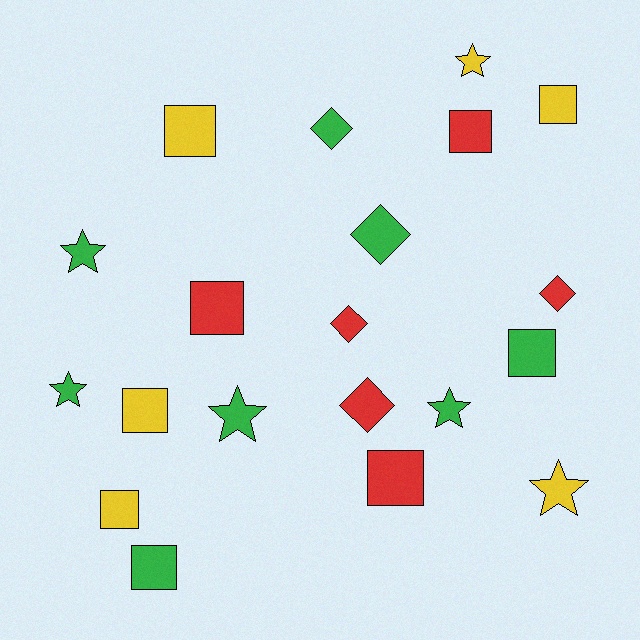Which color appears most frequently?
Green, with 8 objects.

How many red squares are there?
There are 3 red squares.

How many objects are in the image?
There are 20 objects.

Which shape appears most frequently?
Square, with 9 objects.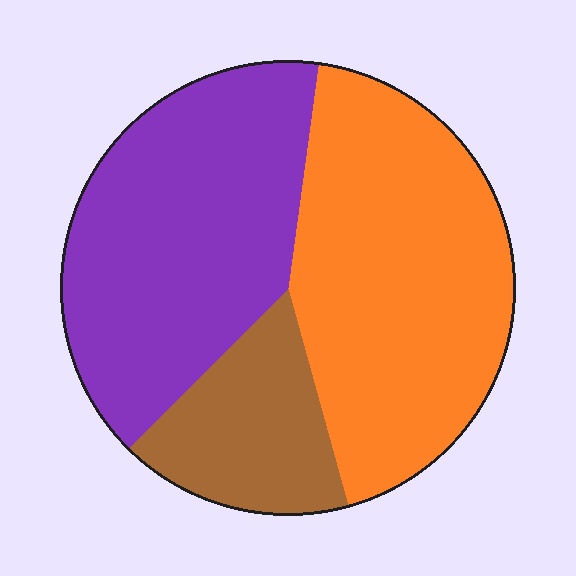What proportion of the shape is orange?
Orange covers 43% of the shape.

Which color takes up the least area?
Brown, at roughly 15%.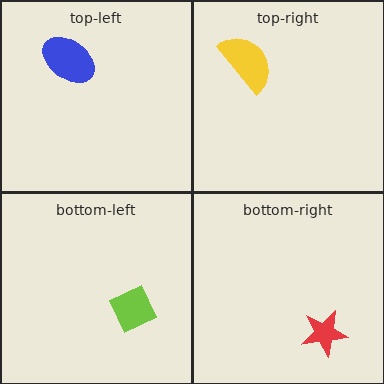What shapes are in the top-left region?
The blue ellipse.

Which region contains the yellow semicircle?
The top-right region.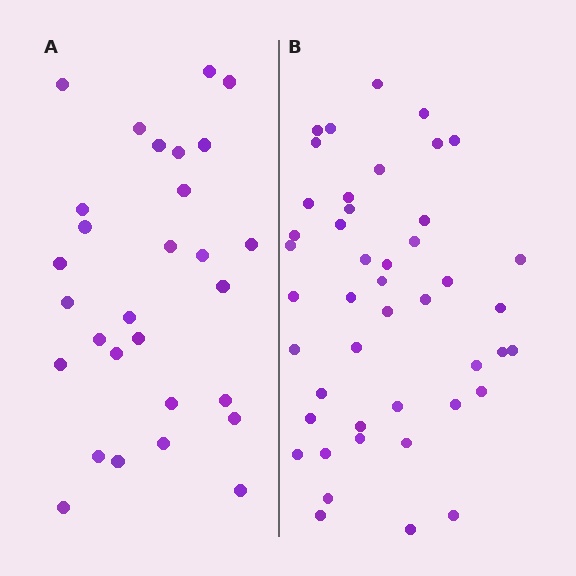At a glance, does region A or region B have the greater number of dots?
Region B (the right region) has more dots.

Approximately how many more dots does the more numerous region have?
Region B has approximately 15 more dots than region A.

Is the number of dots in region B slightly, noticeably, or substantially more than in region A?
Region B has substantially more. The ratio is roughly 1.6 to 1.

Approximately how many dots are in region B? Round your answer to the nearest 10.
About 40 dots. (The exact count is 45, which rounds to 40.)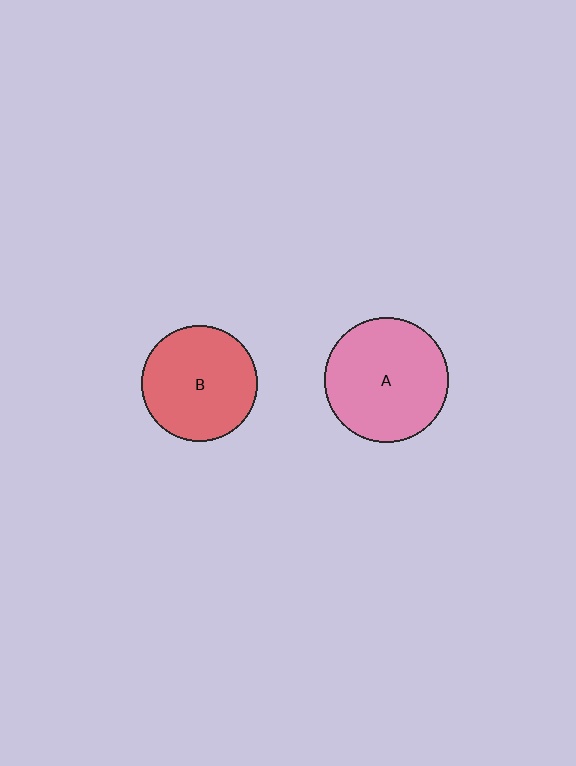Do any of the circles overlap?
No, none of the circles overlap.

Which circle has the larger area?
Circle A (pink).